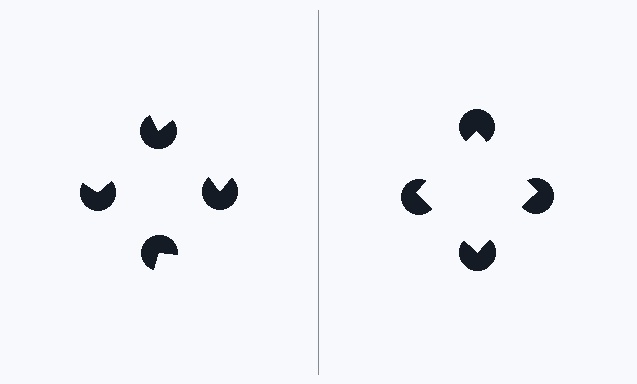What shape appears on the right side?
An illusory square.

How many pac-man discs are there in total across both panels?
8 — 4 on each side.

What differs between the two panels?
The pac-man discs are positioned identically on both sides; only the wedge orientations differ. On the right they align to a square; on the left they are misaligned.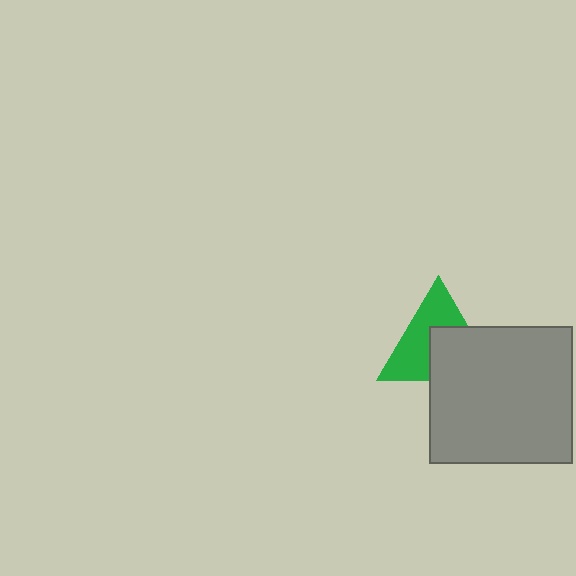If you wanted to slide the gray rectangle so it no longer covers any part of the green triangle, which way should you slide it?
Slide it down — that is the most direct way to separate the two shapes.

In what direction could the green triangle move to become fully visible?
The green triangle could move up. That would shift it out from behind the gray rectangle entirely.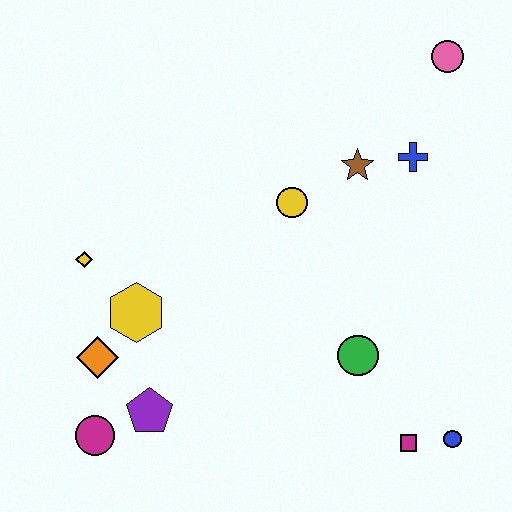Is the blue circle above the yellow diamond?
No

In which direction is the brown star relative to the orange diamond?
The brown star is to the right of the orange diamond.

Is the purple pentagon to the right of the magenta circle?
Yes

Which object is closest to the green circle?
The magenta square is closest to the green circle.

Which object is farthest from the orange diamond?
The pink circle is farthest from the orange diamond.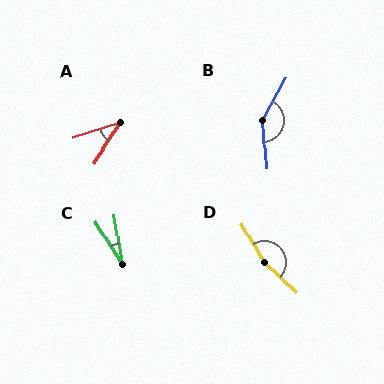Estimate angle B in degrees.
Approximately 148 degrees.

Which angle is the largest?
D, at approximately 163 degrees.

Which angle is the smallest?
C, at approximately 24 degrees.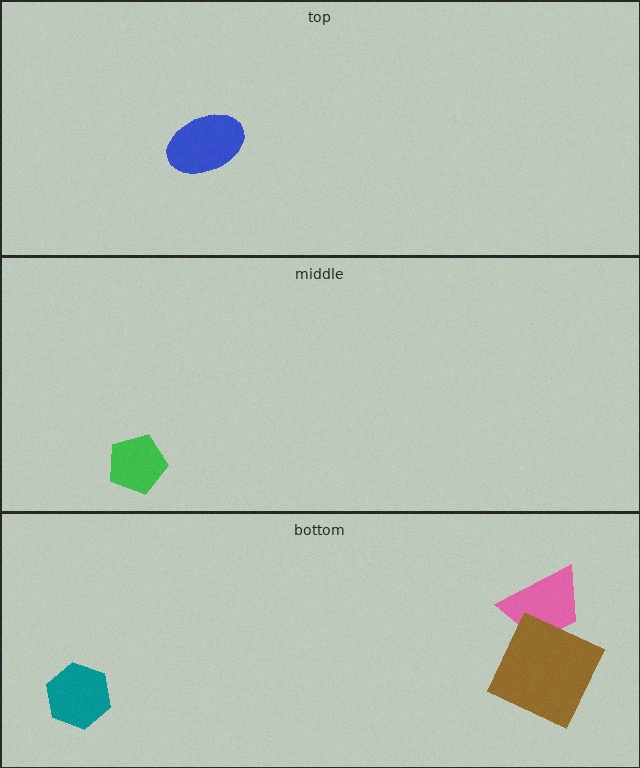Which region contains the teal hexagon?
The bottom region.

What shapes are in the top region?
The blue ellipse.